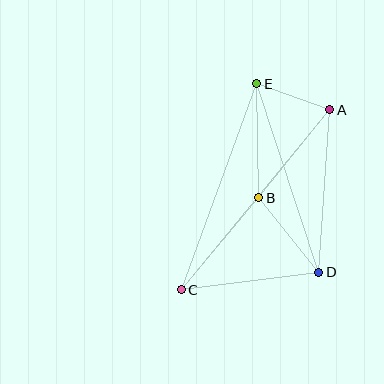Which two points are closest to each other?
Points A and E are closest to each other.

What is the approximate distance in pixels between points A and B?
The distance between A and B is approximately 113 pixels.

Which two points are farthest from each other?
Points A and C are farthest from each other.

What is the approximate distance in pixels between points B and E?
The distance between B and E is approximately 114 pixels.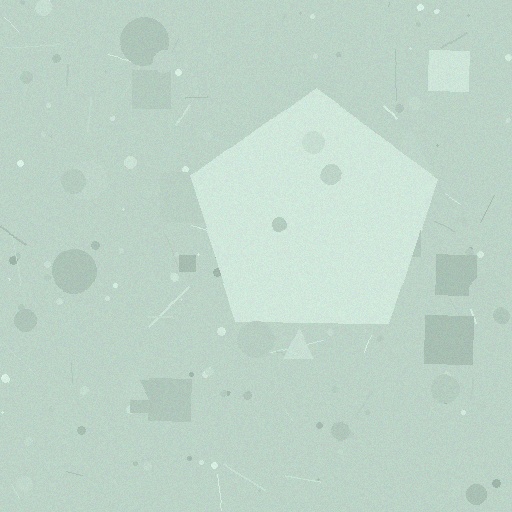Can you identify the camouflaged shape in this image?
The camouflaged shape is a pentagon.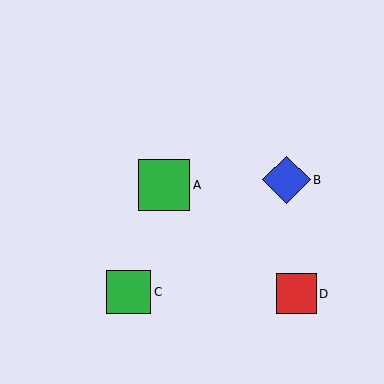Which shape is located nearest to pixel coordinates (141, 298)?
The green square (labeled C) at (129, 292) is nearest to that location.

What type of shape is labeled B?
Shape B is a blue diamond.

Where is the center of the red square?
The center of the red square is at (297, 294).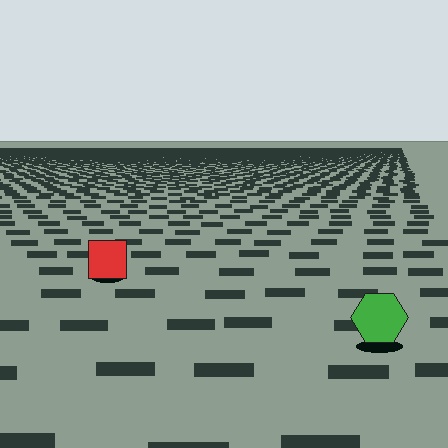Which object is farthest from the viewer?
The red square is farthest from the viewer. It appears smaller and the ground texture around it is denser.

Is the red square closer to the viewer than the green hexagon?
No. The green hexagon is closer — you can tell from the texture gradient: the ground texture is coarser near it.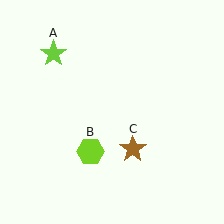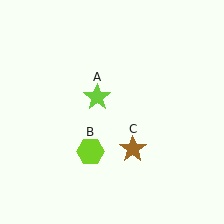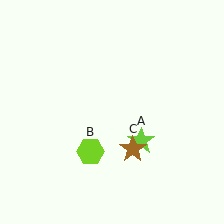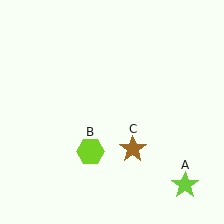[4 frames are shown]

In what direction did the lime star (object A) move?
The lime star (object A) moved down and to the right.